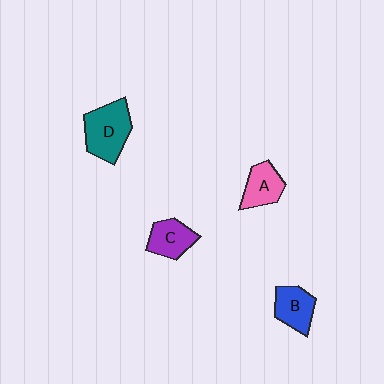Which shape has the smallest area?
Shape A (pink).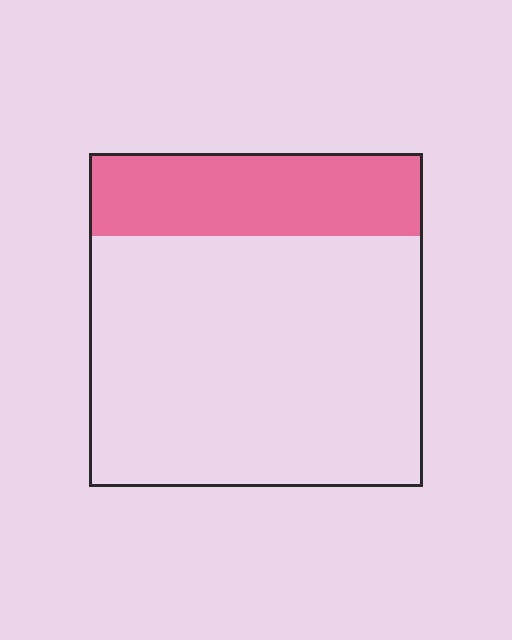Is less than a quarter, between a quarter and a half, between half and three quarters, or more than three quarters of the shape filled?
Less than a quarter.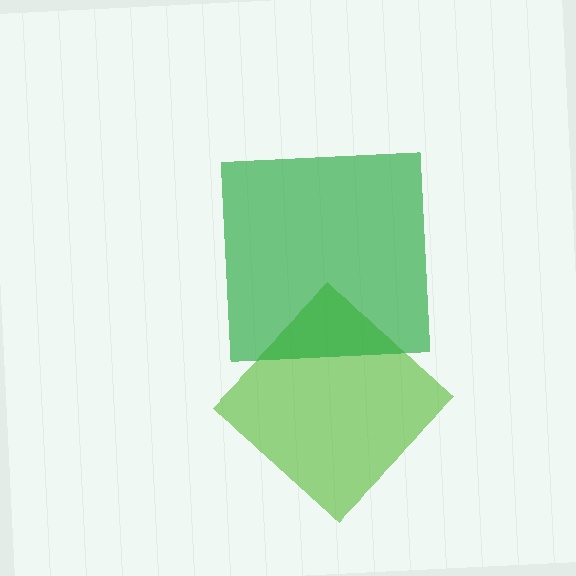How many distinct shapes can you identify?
There are 2 distinct shapes: a lime diamond, a green square.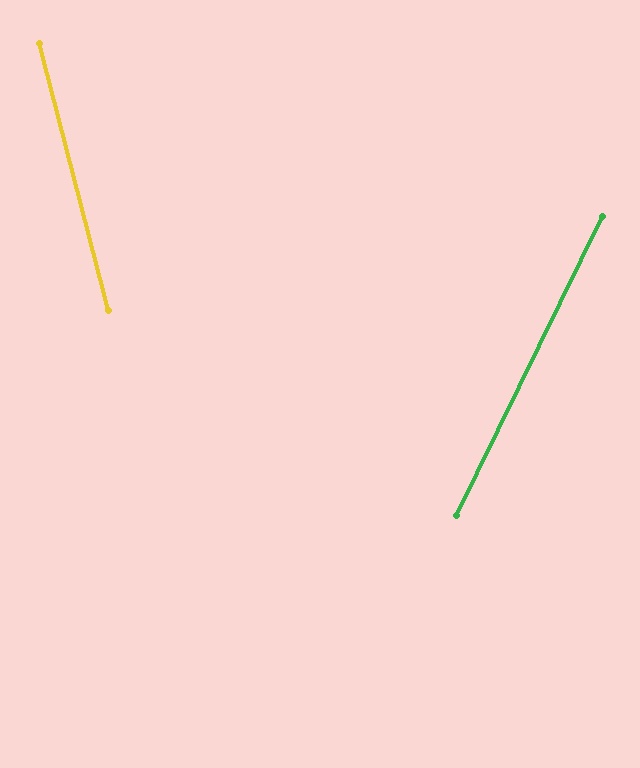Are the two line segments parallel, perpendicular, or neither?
Neither parallel nor perpendicular — they differ by about 40°.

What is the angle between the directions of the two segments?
Approximately 40 degrees.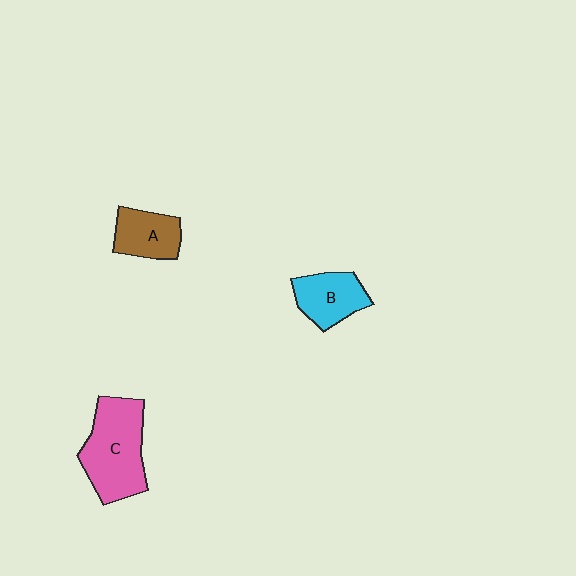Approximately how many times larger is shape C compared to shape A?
Approximately 1.9 times.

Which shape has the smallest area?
Shape A (brown).